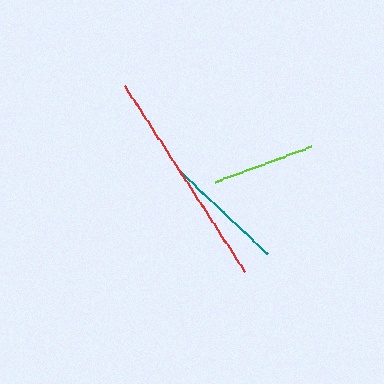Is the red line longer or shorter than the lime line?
The red line is longer than the lime line.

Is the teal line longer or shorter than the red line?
The red line is longer than the teal line.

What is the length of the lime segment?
The lime segment is approximately 103 pixels long.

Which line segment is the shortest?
The lime line is the shortest at approximately 103 pixels.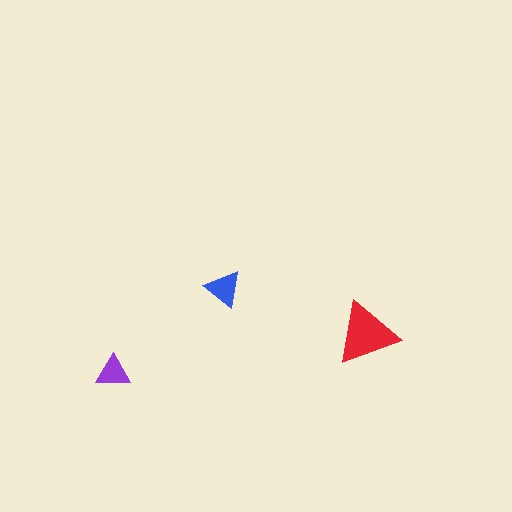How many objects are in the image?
There are 3 objects in the image.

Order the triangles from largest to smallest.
the red one, the blue one, the purple one.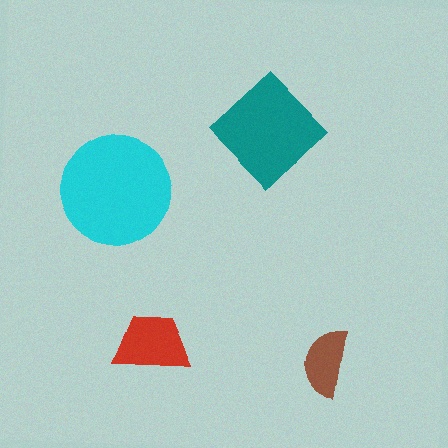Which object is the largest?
The cyan circle.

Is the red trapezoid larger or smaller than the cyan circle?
Smaller.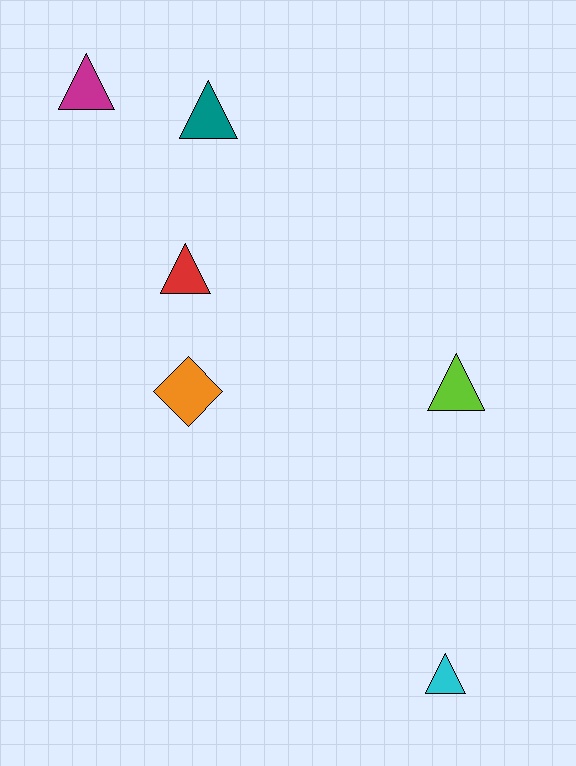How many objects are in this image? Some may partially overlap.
There are 6 objects.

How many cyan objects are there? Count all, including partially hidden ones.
There is 1 cyan object.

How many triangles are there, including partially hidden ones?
There are 5 triangles.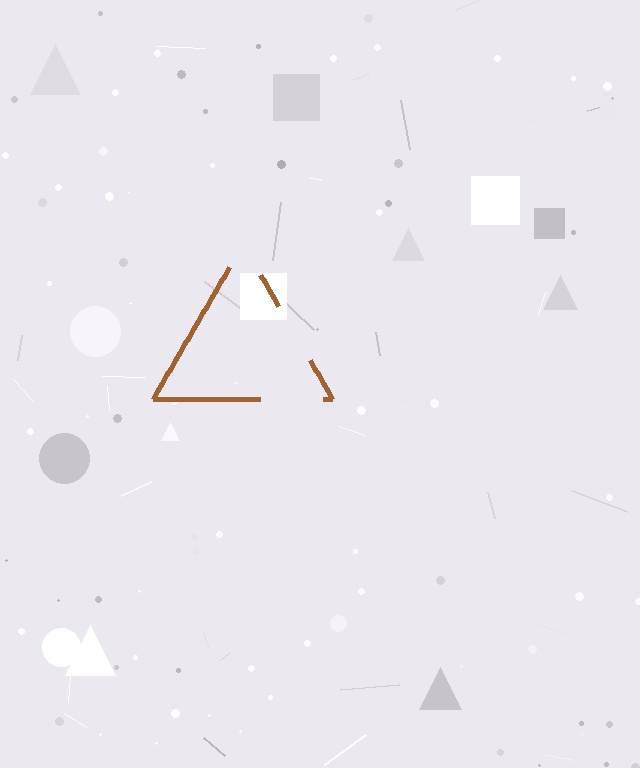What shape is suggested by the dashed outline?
The dashed outline suggests a triangle.